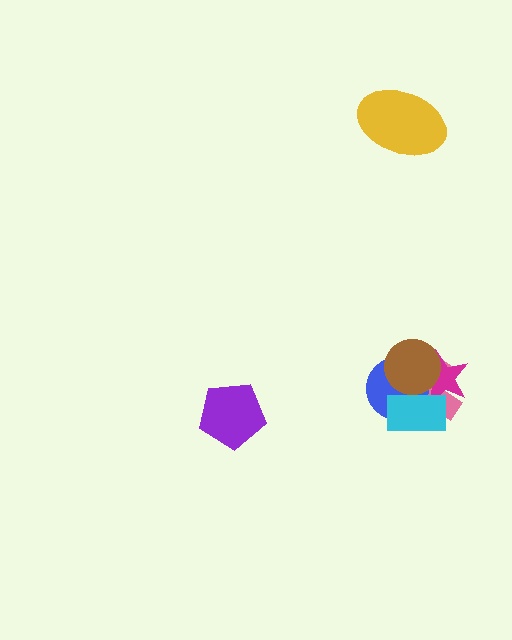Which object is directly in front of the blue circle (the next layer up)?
The magenta star is directly in front of the blue circle.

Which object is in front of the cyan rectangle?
The brown circle is in front of the cyan rectangle.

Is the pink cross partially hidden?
Yes, it is partially covered by another shape.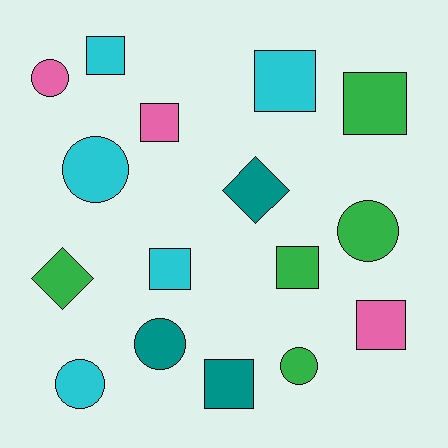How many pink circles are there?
There is 1 pink circle.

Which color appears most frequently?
Cyan, with 5 objects.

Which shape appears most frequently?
Square, with 8 objects.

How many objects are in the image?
There are 16 objects.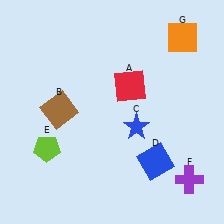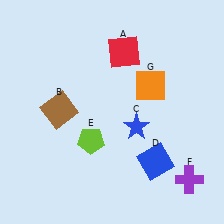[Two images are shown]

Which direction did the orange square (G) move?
The orange square (G) moved down.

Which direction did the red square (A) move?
The red square (A) moved up.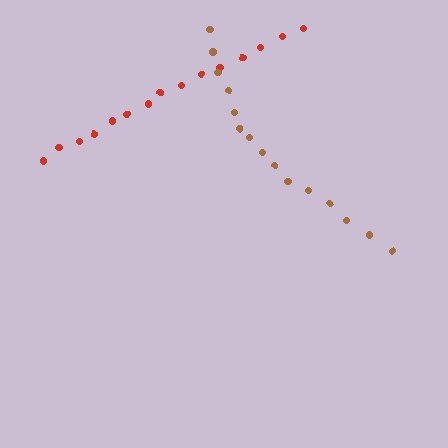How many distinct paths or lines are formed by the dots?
There are 2 distinct paths.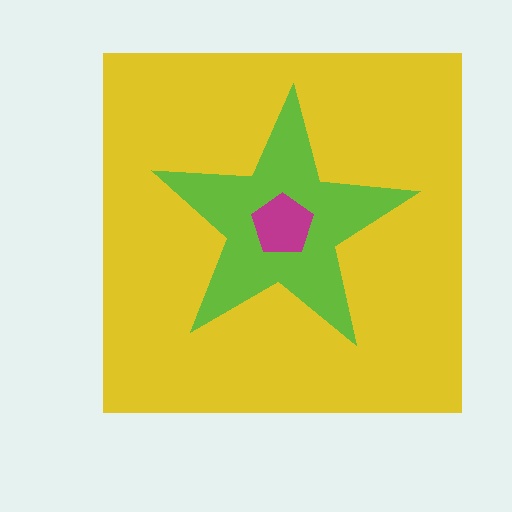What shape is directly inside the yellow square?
The lime star.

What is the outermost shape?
The yellow square.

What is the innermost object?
The magenta pentagon.